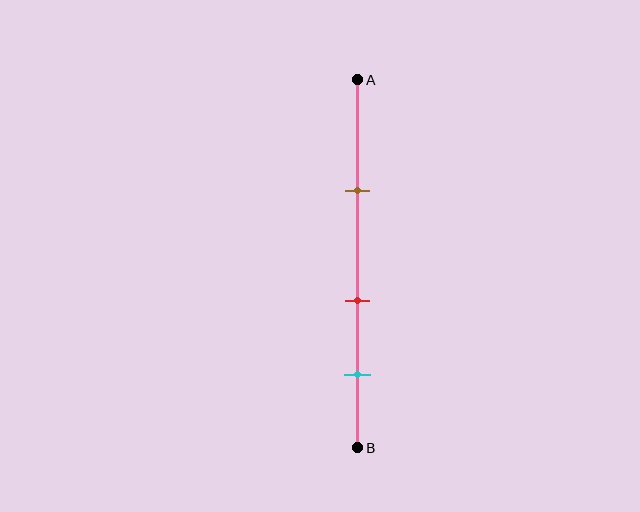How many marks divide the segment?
There are 3 marks dividing the segment.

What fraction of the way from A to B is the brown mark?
The brown mark is approximately 30% (0.3) of the way from A to B.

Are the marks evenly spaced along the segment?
Yes, the marks are approximately evenly spaced.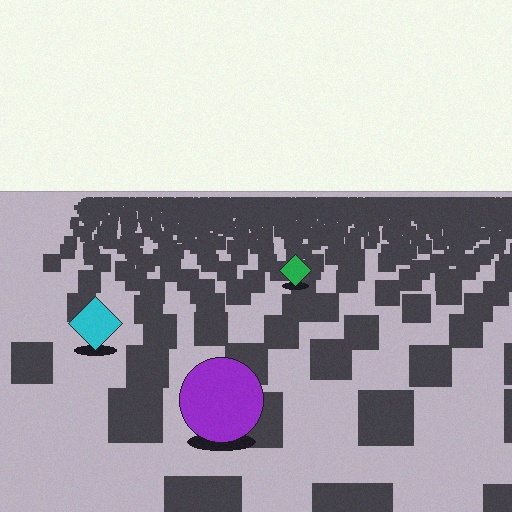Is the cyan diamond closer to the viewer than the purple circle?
No. The purple circle is closer — you can tell from the texture gradient: the ground texture is coarser near it.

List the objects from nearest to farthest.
From nearest to farthest: the purple circle, the cyan diamond, the green diamond.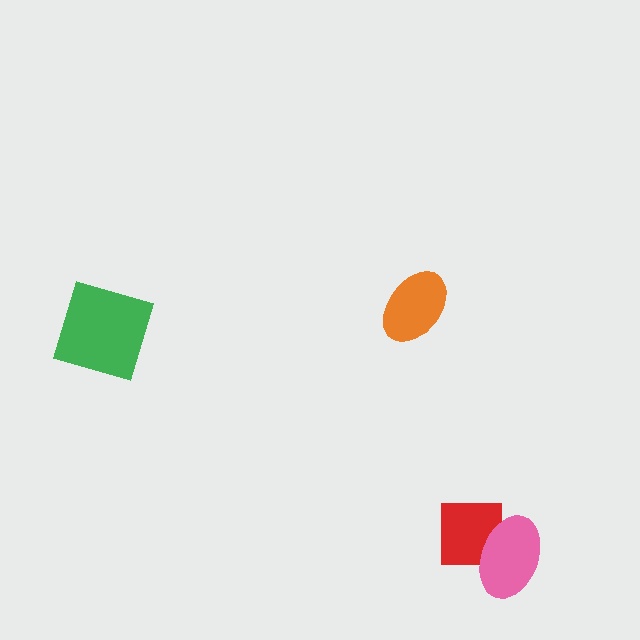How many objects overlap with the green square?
0 objects overlap with the green square.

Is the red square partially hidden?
Yes, it is partially covered by another shape.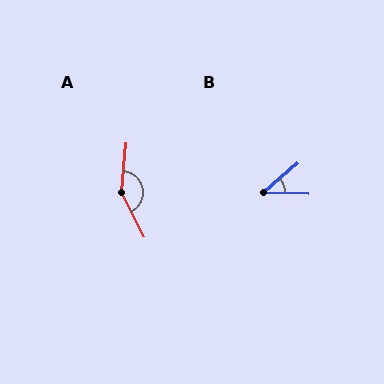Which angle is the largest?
A, at approximately 148 degrees.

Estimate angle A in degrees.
Approximately 148 degrees.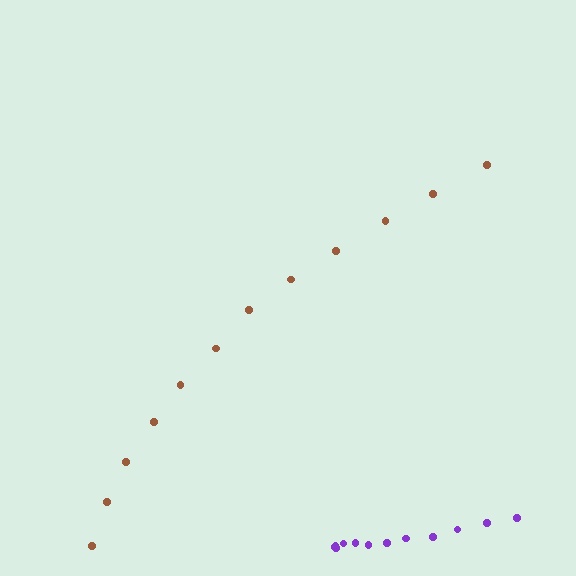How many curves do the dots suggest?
There are 2 distinct paths.